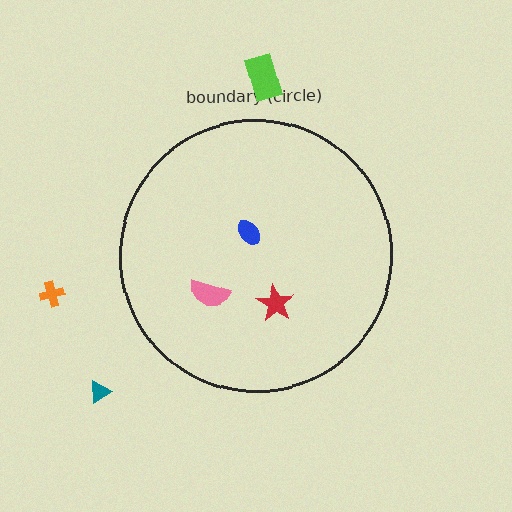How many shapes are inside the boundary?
3 inside, 3 outside.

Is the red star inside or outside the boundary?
Inside.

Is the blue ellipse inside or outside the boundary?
Inside.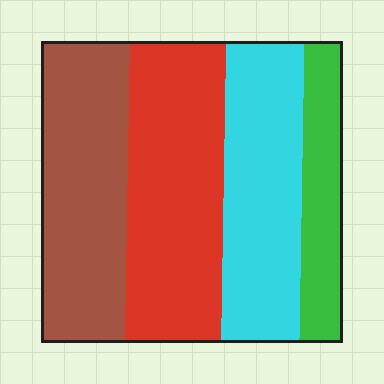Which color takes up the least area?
Green, at roughly 15%.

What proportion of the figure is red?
Red covers roughly 30% of the figure.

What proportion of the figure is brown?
Brown covers roughly 30% of the figure.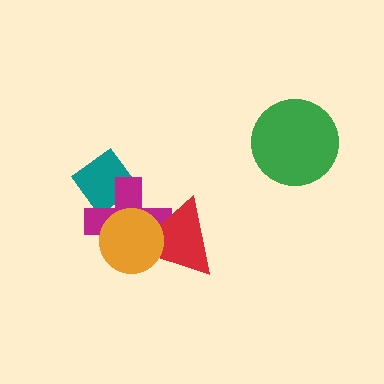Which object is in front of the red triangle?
The orange circle is in front of the red triangle.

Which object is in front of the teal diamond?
The magenta cross is in front of the teal diamond.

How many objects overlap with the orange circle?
2 objects overlap with the orange circle.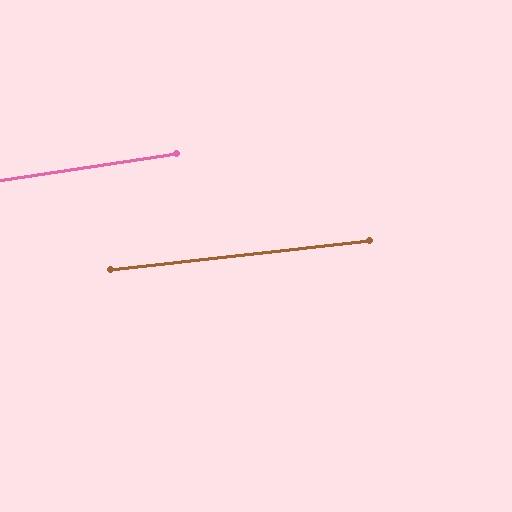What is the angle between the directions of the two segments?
Approximately 2 degrees.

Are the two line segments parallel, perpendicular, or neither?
Parallel — their directions differ by only 1.9°.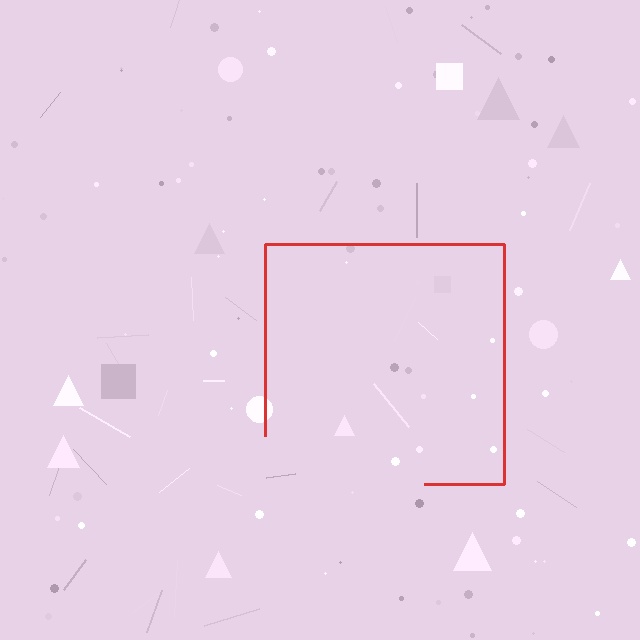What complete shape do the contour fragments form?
The contour fragments form a square.